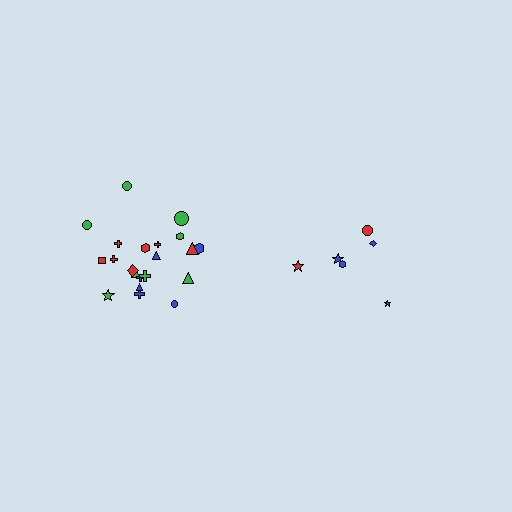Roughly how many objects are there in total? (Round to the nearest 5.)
Roughly 30 objects in total.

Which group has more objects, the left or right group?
The left group.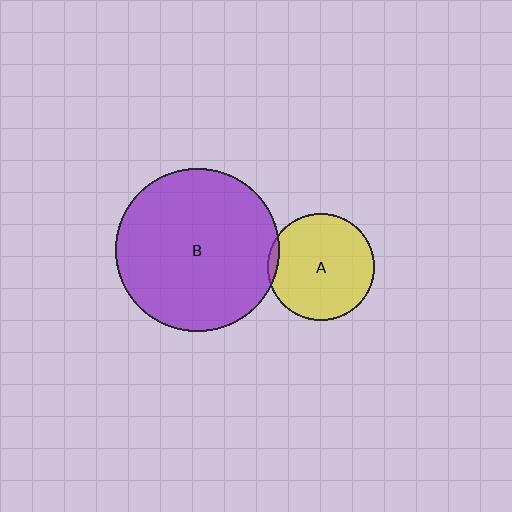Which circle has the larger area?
Circle B (purple).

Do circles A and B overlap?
Yes.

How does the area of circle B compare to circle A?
Approximately 2.3 times.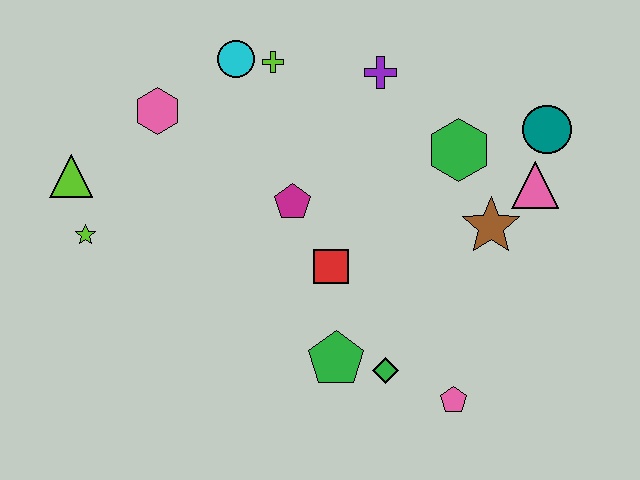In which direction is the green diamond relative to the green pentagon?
The green diamond is to the right of the green pentagon.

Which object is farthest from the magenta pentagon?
The teal circle is farthest from the magenta pentagon.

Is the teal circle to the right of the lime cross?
Yes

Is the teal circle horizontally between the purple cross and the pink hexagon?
No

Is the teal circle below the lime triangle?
No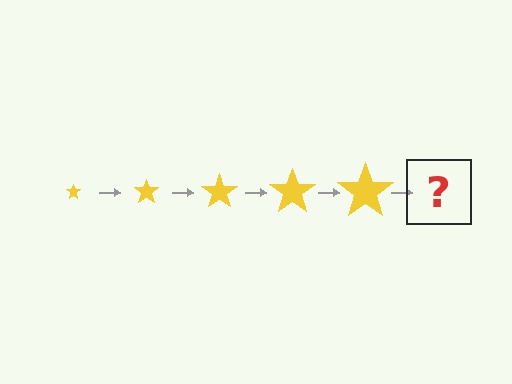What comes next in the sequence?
The next element should be a yellow star, larger than the previous one.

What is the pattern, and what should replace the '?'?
The pattern is that the star gets progressively larger each step. The '?' should be a yellow star, larger than the previous one.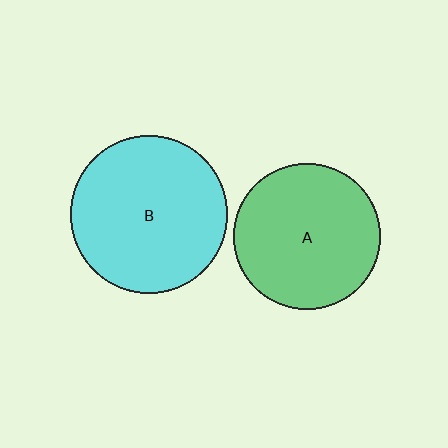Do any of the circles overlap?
No, none of the circles overlap.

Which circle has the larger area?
Circle B (cyan).